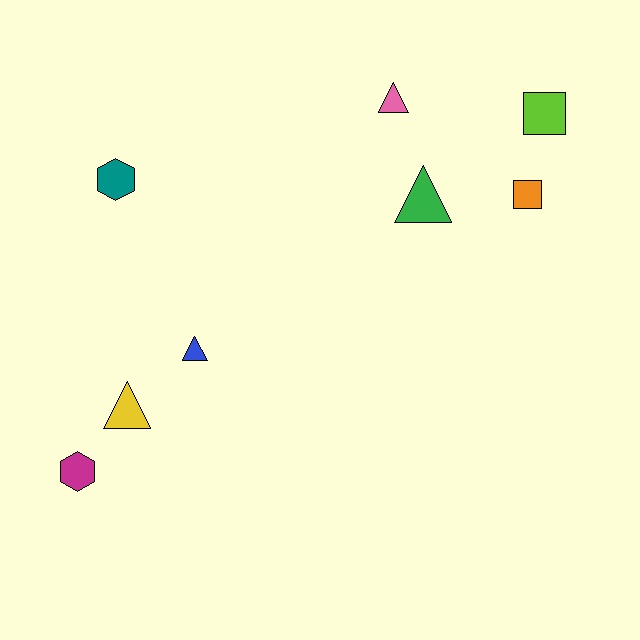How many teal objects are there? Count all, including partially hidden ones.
There is 1 teal object.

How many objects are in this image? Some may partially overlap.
There are 8 objects.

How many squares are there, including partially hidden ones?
There are 2 squares.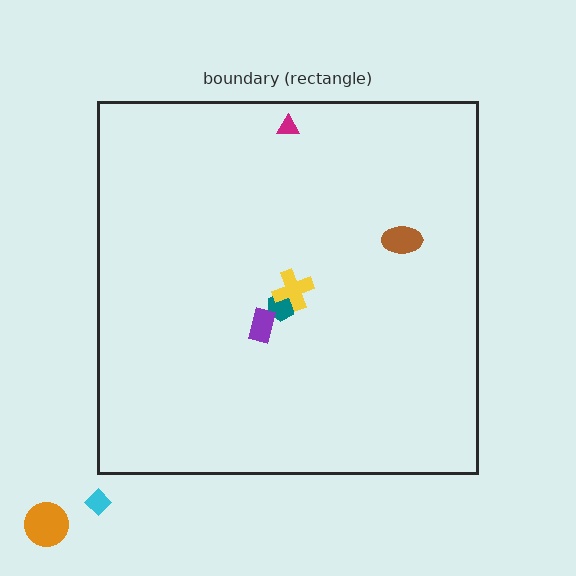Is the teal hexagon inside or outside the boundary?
Inside.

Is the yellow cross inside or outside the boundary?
Inside.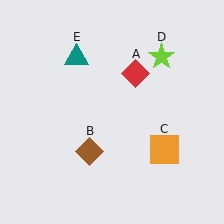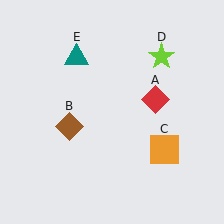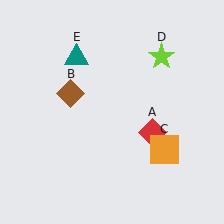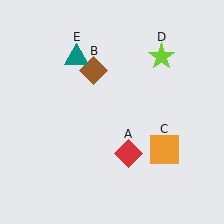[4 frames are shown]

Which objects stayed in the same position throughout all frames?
Orange square (object C) and lime star (object D) and teal triangle (object E) remained stationary.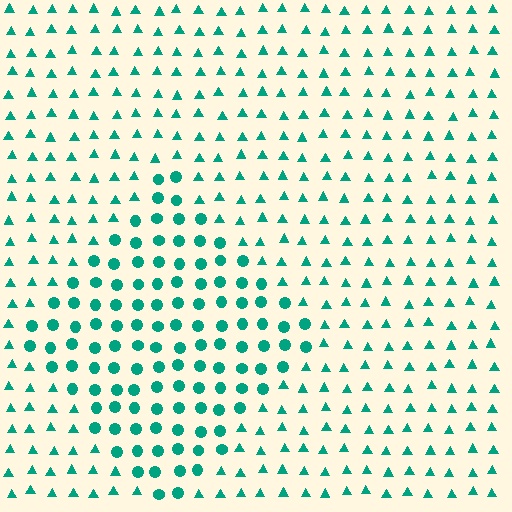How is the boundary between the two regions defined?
The boundary is defined by a change in element shape: circles inside vs. triangles outside. All elements share the same color and spacing.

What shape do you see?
I see a diamond.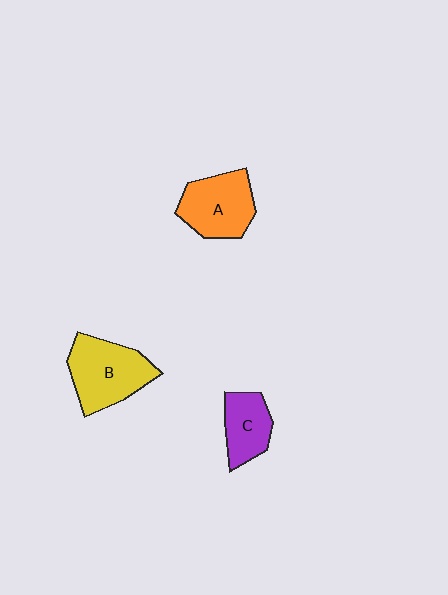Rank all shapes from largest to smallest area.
From largest to smallest: B (yellow), A (orange), C (purple).